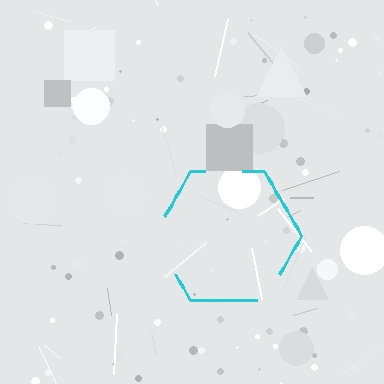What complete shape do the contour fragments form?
The contour fragments form a hexagon.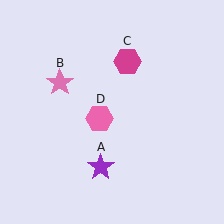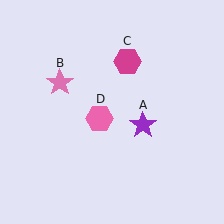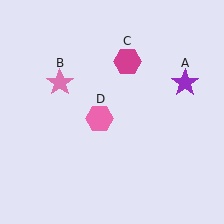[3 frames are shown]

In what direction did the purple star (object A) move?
The purple star (object A) moved up and to the right.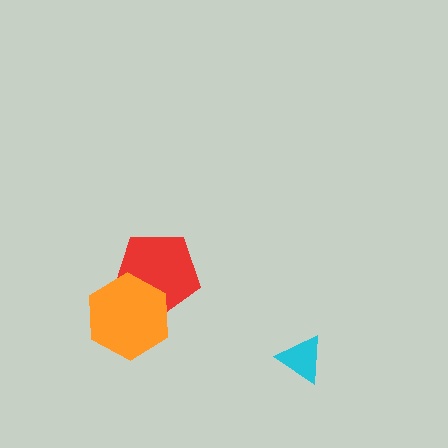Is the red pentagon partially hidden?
Yes, it is partially covered by another shape.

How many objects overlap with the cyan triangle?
0 objects overlap with the cyan triangle.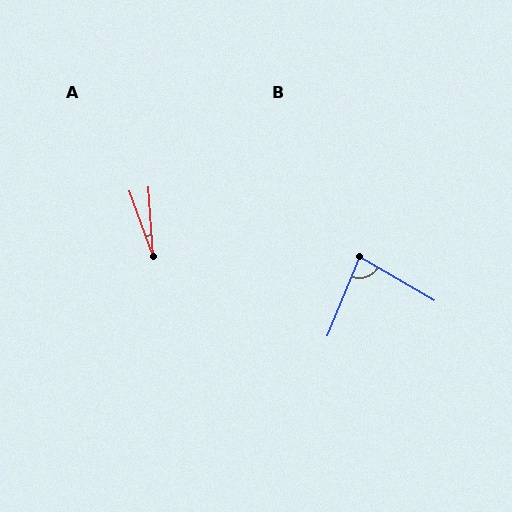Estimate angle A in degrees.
Approximately 16 degrees.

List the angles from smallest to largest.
A (16°), B (82°).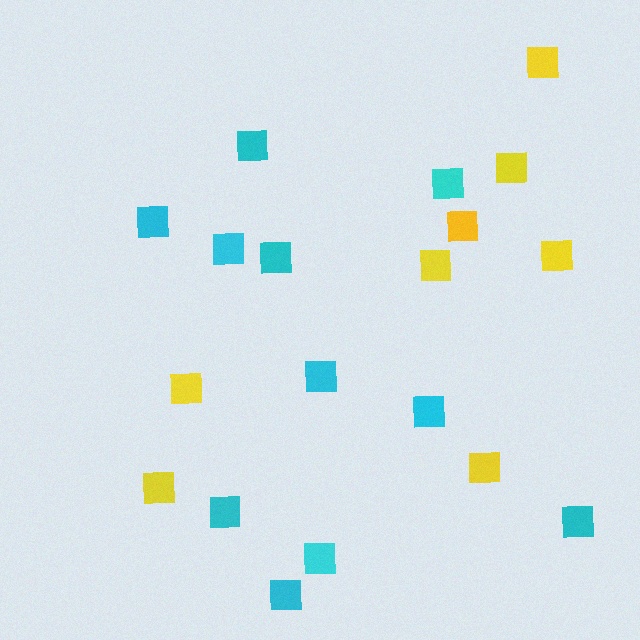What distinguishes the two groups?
There are 2 groups: one group of cyan squares (11) and one group of yellow squares (8).